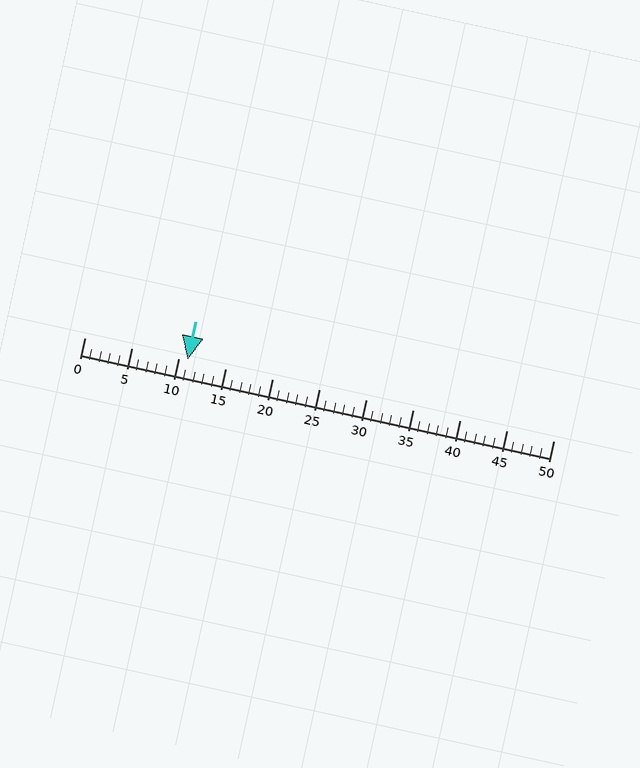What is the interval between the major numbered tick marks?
The major tick marks are spaced 5 units apart.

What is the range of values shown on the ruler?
The ruler shows values from 0 to 50.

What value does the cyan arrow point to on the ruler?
The cyan arrow points to approximately 11.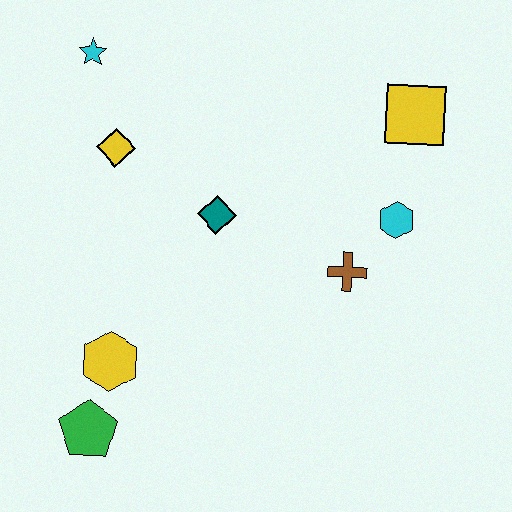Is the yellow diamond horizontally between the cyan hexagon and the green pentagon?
Yes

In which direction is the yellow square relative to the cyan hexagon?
The yellow square is above the cyan hexagon.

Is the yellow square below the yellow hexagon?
No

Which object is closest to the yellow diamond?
The cyan star is closest to the yellow diamond.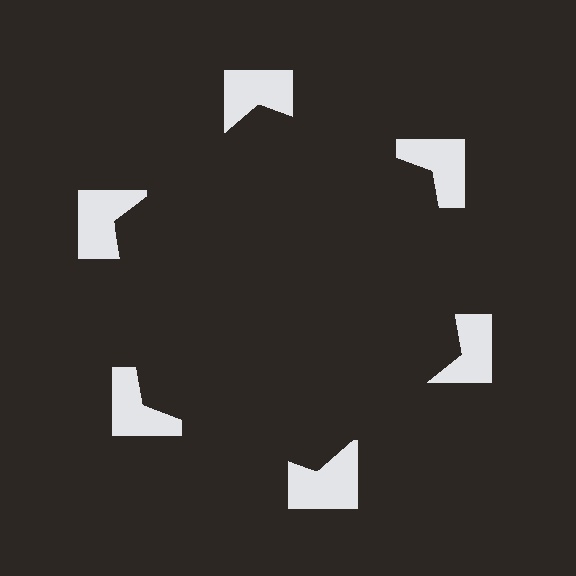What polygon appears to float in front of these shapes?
An illusory hexagon — its edges are inferred from the aligned wedge cuts in the notched squares, not physically drawn.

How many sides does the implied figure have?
6 sides.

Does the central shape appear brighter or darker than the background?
It typically appears slightly darker than the background, even though no actual brightness change is drawn.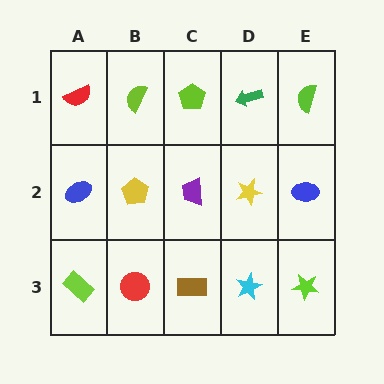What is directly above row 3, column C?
A purple trapezoid.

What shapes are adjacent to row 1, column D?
A yellow star (row 2, column D), a lime pentagon (row 1, column C), a lime semicircle (row 1, column E).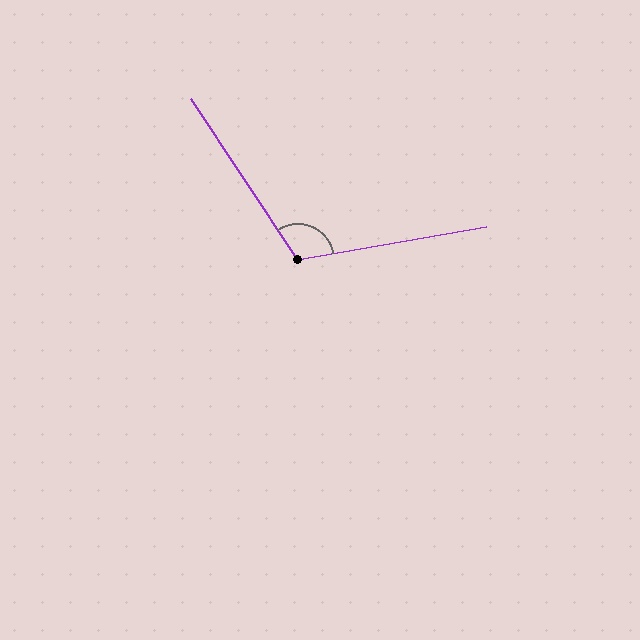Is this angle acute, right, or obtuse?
It is obtuse.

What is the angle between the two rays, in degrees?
Approximately 114 degrees.